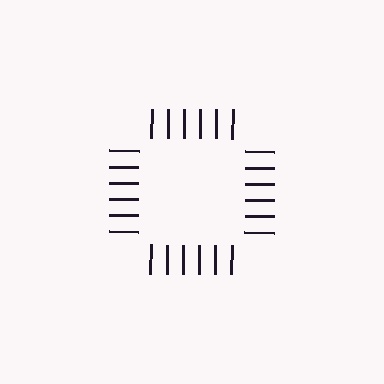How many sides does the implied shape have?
4 sides — the line-ends trace a square.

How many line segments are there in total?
24 — 6 along each of the 4 edges.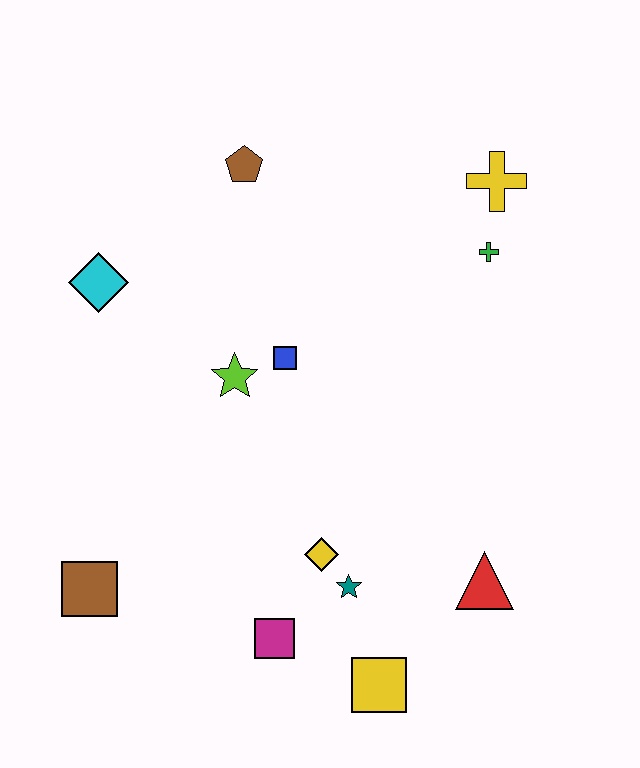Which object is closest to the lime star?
The blue square is closest to the lime star.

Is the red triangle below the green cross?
Yes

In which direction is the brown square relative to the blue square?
The brown square is below the blue square.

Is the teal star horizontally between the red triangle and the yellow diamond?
Yes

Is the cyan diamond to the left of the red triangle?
Yes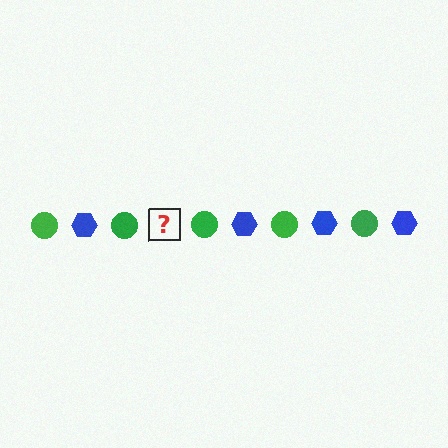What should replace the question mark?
The question mark should be replaced with a blue hexagon.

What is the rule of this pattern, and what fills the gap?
The rule is that the pattern alternates between green circle and blue hexagon. The gap should be filled with a blue hexagon.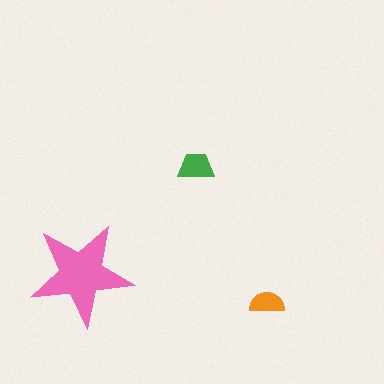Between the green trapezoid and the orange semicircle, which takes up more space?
The green trapezoid.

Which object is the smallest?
The orange semicircle.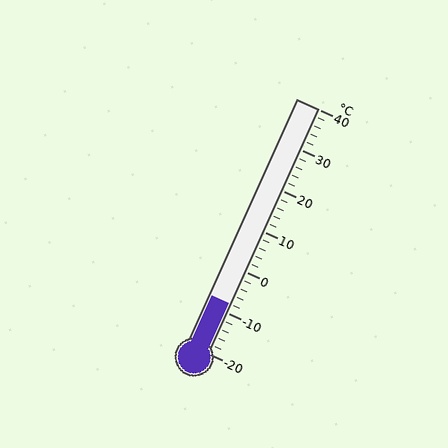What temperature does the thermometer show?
The thermometer shows approximately -8°C.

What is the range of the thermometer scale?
The thermometer scale ranges from -20°C to 40°C.